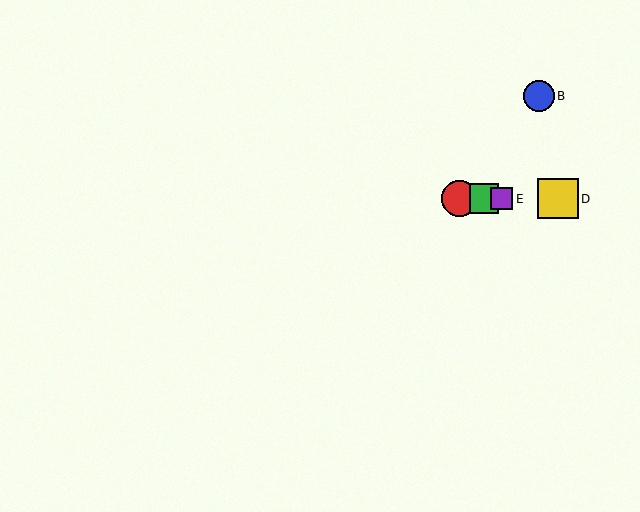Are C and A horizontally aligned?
Yes, both are at y≈199.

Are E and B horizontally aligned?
No, E is at y≈199 and B is at y≈96.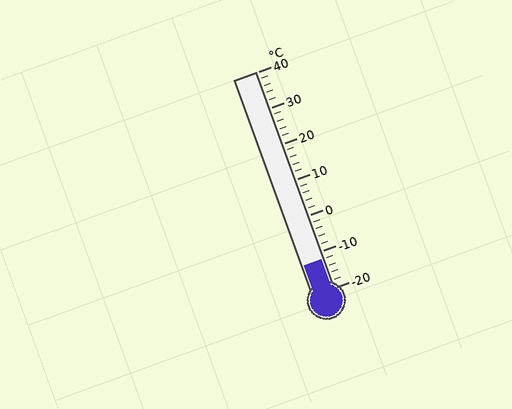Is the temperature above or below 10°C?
The temperature is below 10°C.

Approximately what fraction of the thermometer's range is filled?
The thermometer is filled to approximately 15% of its range.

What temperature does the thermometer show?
The thermometer shows approximately -12°C.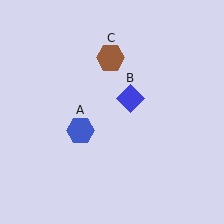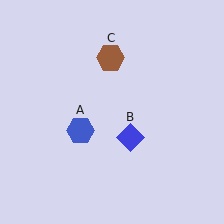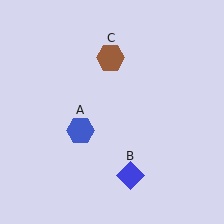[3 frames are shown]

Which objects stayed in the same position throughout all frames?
Blue hexagon (object A) and brown hexagon (object C) remained stationary.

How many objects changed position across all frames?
1 object changed position: blue diamond (object B).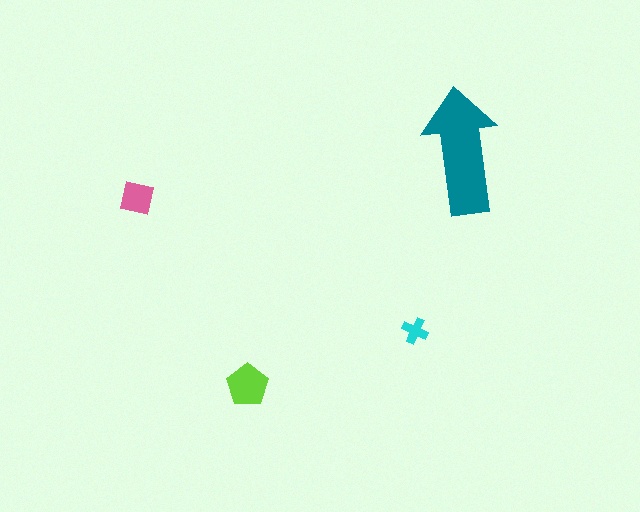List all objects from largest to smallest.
The teal arrow, the lime pentagon, the pink square, the cyan cross.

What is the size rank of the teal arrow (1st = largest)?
1st.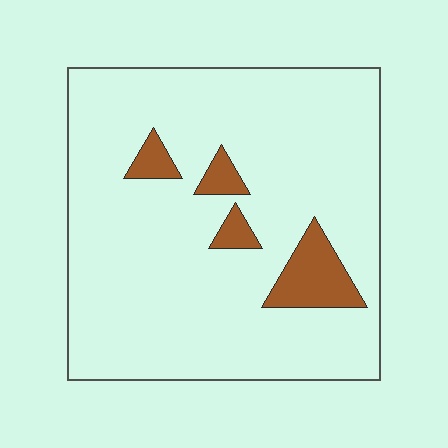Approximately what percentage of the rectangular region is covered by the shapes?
Approximately 10%.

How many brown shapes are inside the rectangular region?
4.